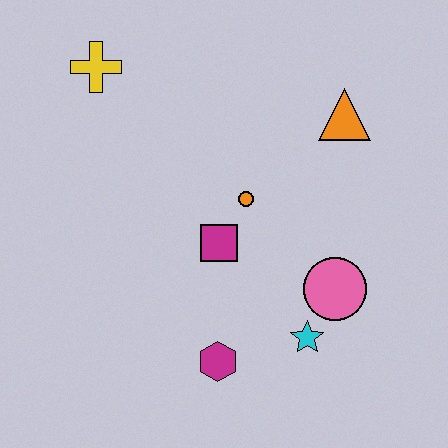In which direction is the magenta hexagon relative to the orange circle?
The magenta hexagon is below the orange circle.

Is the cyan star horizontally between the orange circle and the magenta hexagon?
No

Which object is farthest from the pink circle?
The yellow cross is farthest from the pink circle.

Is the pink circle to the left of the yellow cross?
No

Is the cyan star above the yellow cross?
No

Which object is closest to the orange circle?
The magenta square is closest to the orange circle.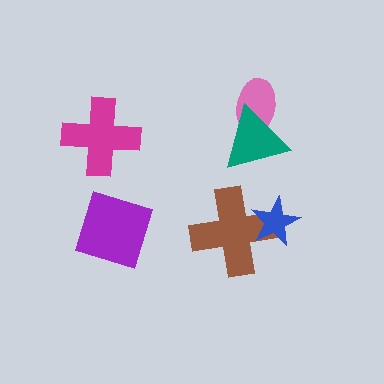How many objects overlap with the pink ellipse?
1 object overlaps with the pink ellipse.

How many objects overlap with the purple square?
0 objects overlap with the purple square.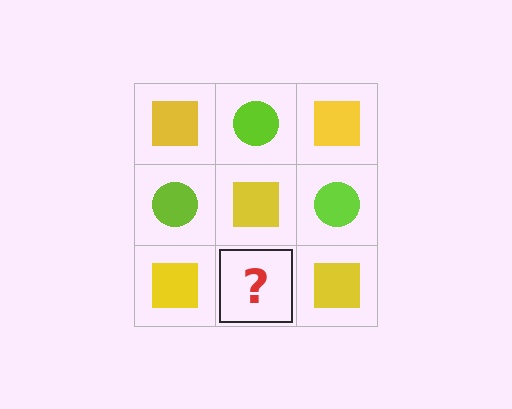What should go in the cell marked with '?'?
The missing cell should contain a lime circle.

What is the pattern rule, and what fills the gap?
The rule is that it alternates yellow square and lime circle in a checkerboard pattern. The gap should be filled with a lime circle.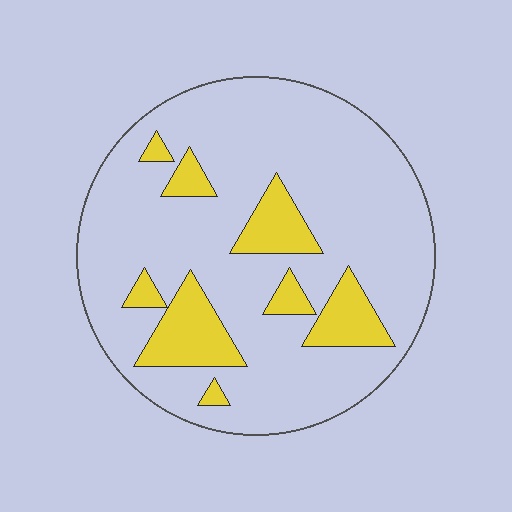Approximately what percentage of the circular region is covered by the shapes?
Approximately 20%.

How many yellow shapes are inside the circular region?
8.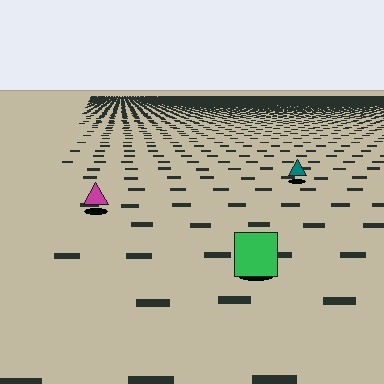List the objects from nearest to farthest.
From nearest to farthest: the green square, the magenta triangle, the teal triangle.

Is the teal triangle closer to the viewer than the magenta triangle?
No. The magenta triangle is closer — you can tell from the texture gradient: the ground texture is coarser near it.